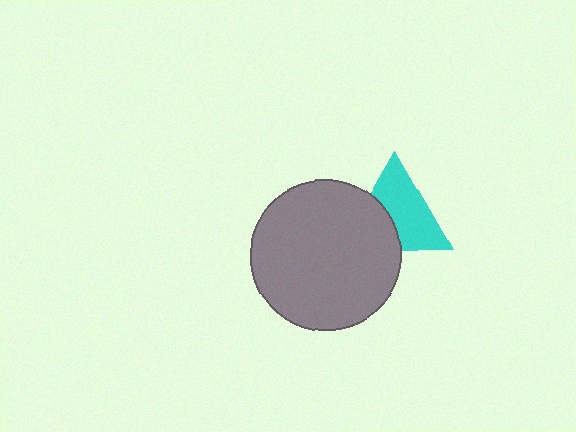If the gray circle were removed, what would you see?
You would see the complete cyan triangle.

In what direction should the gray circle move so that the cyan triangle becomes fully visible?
The gray circle should move toward the lower-left. That is the shortest direction to clear the overlap and leave the cyan triangle fully visible.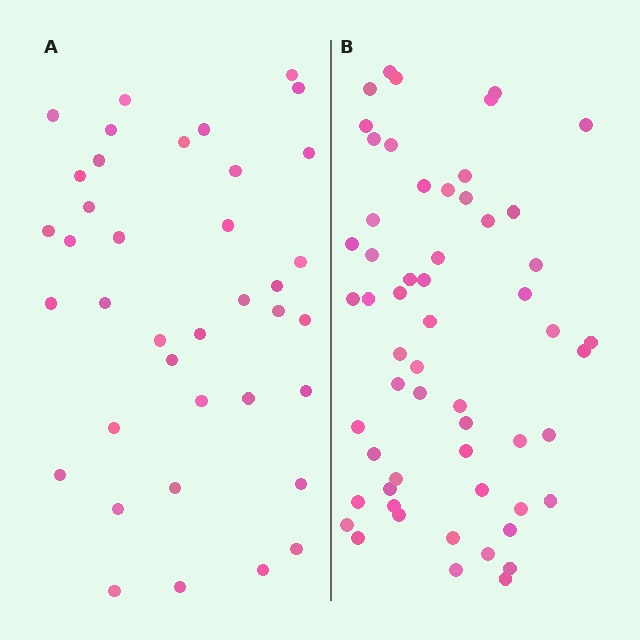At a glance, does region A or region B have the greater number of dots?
Region B (the right region) has more dots.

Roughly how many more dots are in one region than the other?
Region B has approximately 20 more dots than region A.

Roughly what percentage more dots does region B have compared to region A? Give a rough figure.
About 50% more.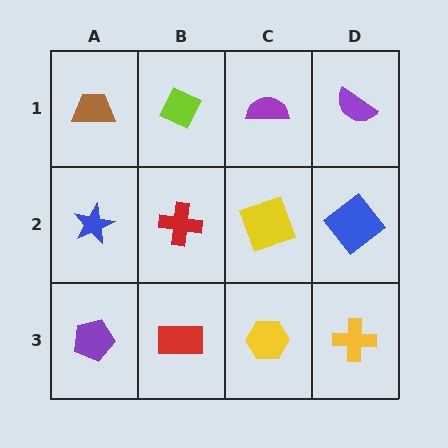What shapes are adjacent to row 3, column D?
A blue diamond (row 2, column D), a yellow hexagon (row 3, column C).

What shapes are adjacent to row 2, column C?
A purple semicircle (row 1, column C), a yellow hexagon (row 3, column C), a red cross (row 2, column B), a blue diamond (row 2, column D).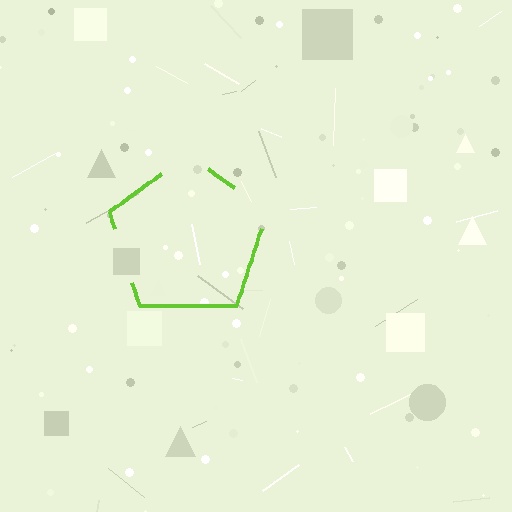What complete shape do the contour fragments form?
The contour fragments form a pentagon.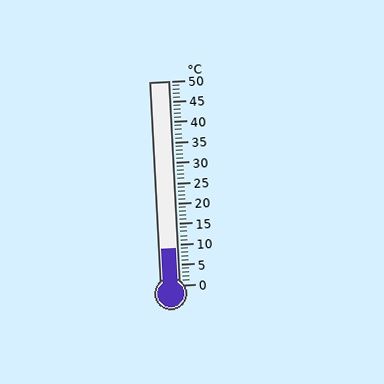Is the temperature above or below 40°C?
The temperature is below 40°C.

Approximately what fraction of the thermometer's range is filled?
The thermometer is filled to approximately 20% of its range.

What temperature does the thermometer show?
The thermometer shows approximately 9°C.